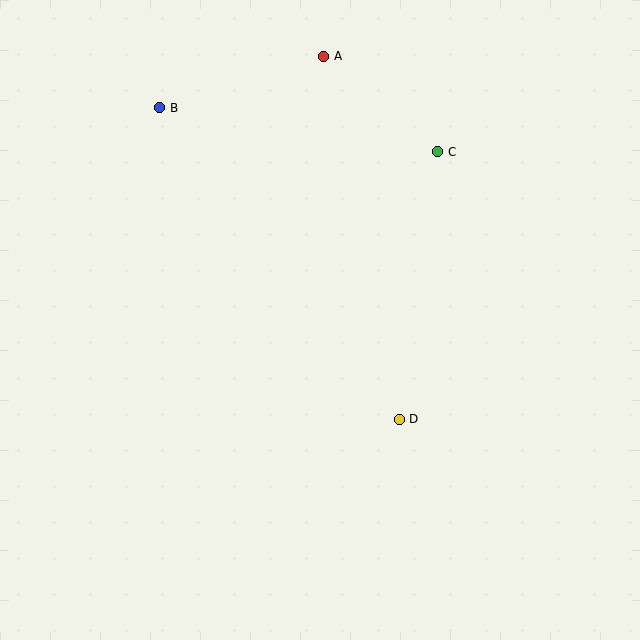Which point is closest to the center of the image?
Point D at (399, 419) is closest to the center.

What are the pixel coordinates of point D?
Point D is at (399, 419).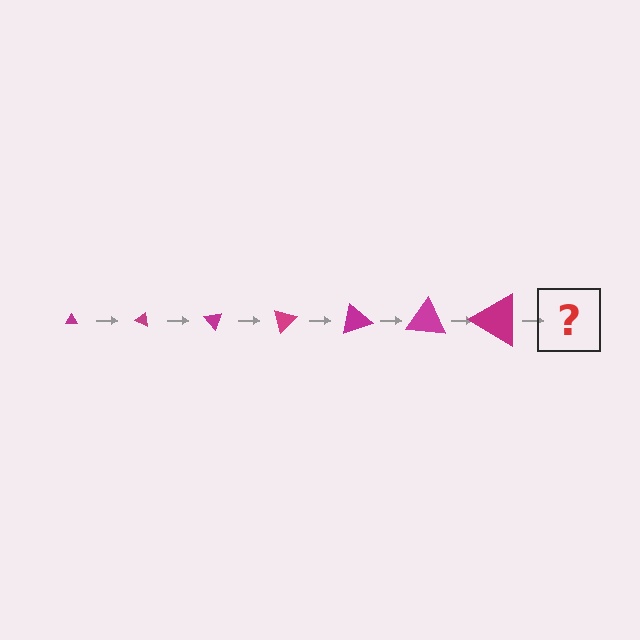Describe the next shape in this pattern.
It should be a triangle, larger than the previous one and rotated 175 degrees from the start.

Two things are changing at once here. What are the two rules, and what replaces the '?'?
The two rules are that the triangle grows larger each step and it rotates 25 degrees each step. The '?' should be a triangle, larger than the previous one and rotated 175 degrees from the start.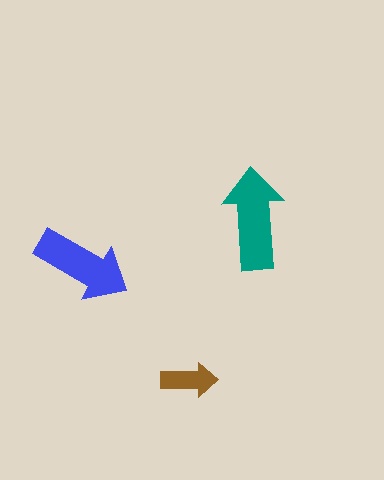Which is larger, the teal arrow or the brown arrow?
The teal one.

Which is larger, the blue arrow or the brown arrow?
The blue one.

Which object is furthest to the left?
The blue arrow is leftmost.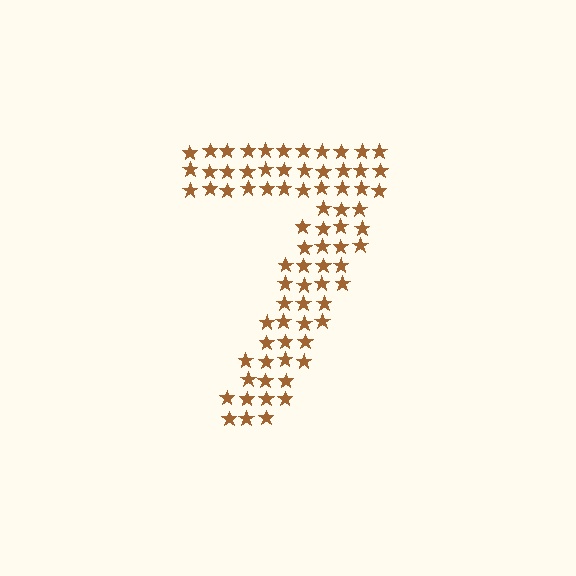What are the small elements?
The small elements are stars.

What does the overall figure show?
The overall figure shows the digit 7.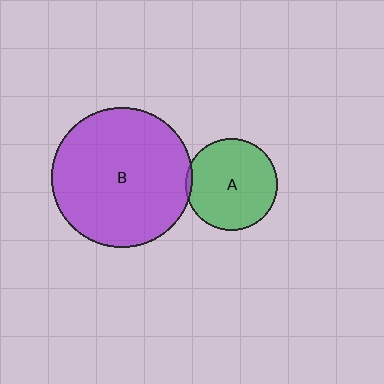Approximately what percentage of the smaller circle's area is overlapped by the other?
Approximately 5%.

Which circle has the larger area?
Circle B (purple).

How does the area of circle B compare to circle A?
Approximately 2.3 times.